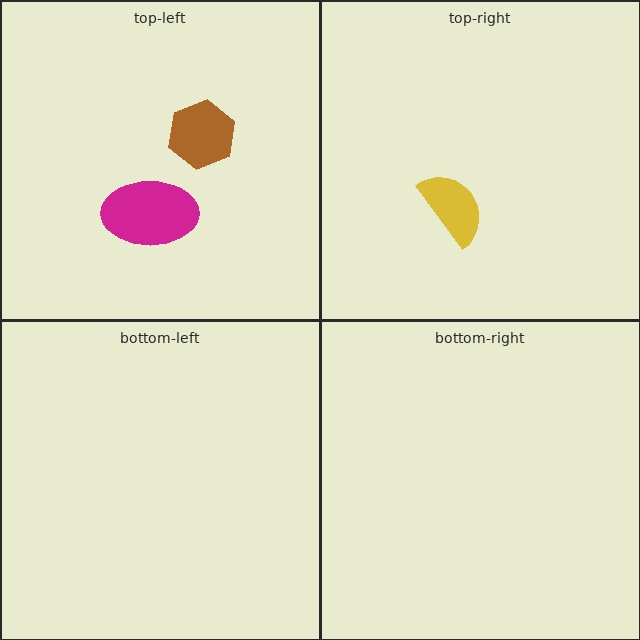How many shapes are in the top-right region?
1.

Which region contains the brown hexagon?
The top-left region.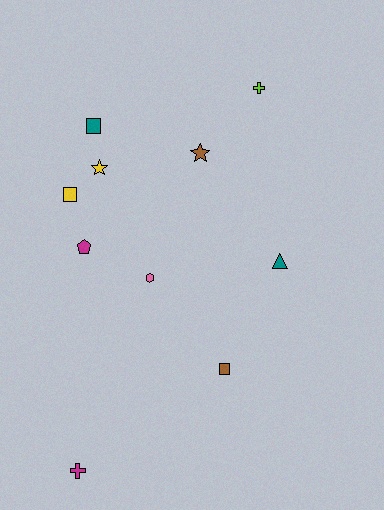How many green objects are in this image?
There are no green objects.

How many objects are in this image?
There are 10 objects.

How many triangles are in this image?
There is 1 triangle.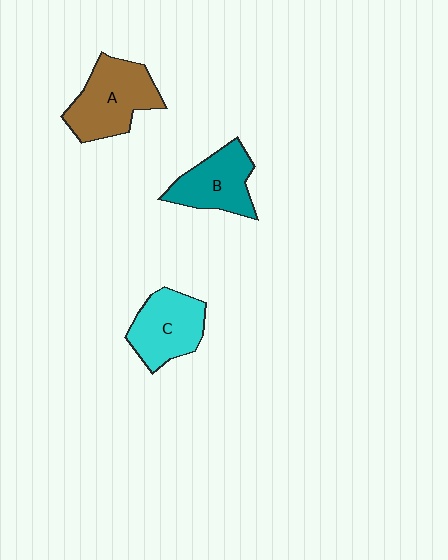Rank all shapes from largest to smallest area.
From largest to smallest: A (brown), C (cyan), B (teal).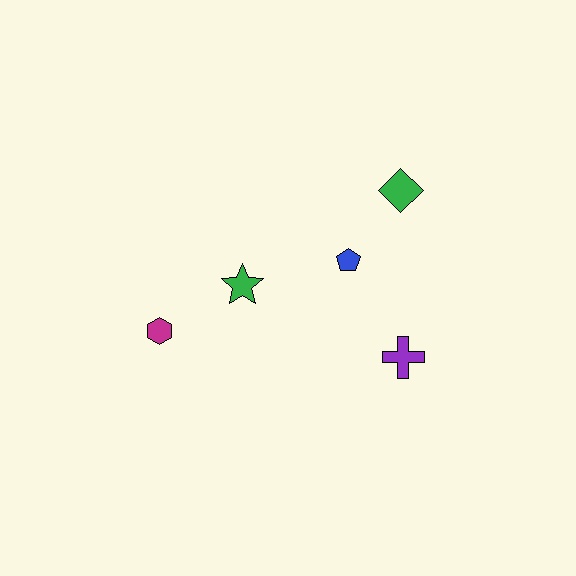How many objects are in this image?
There are 5 objects.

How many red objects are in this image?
There are no red objects.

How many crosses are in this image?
There is 1 cross.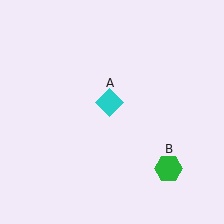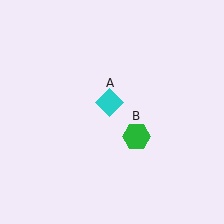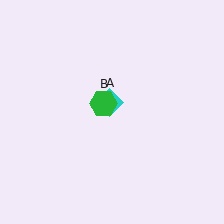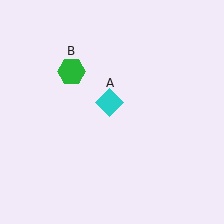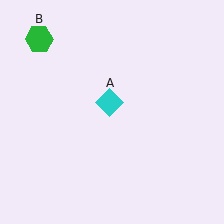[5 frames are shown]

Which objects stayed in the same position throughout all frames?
Cyan diamond (object A) remained stationary.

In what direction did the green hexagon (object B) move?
The green hexagon (object B) moved up and to the left.